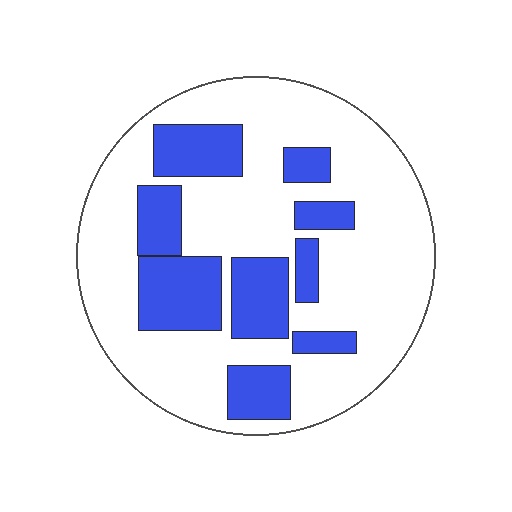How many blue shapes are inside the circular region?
9.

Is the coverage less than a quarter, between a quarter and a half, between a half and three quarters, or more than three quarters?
Between a quarter and a half.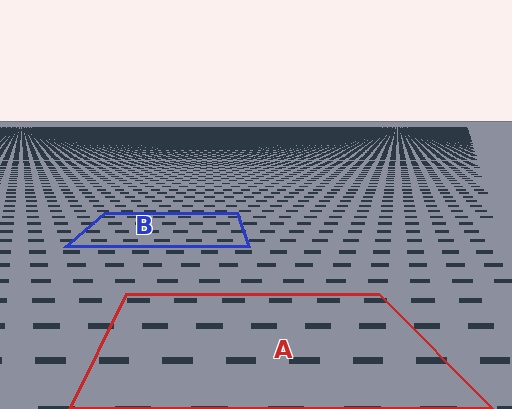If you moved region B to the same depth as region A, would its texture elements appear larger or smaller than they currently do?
They would appear larger. At a closer depth, the same texture elements are projected at a bigger on-screen size.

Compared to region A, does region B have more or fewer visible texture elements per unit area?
Region B has more texture elements per unit area — they are packed more densely because it is farther away.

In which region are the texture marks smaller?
The texture marks are smaller in region B, because it is farther away.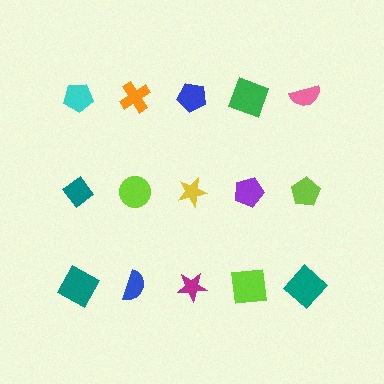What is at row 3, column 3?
A magenta star.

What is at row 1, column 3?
A blue pentagon.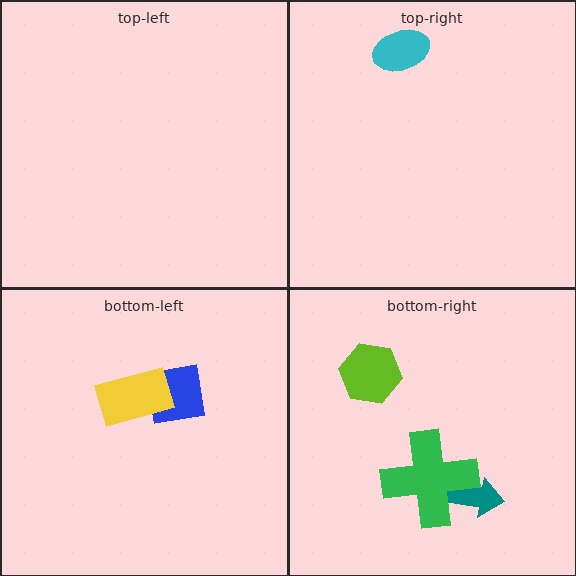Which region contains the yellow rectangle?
The bottom-left region.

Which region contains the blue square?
The bottom-left region.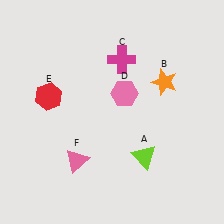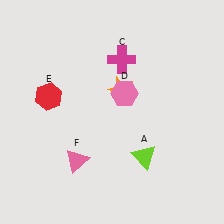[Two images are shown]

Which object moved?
The orange star (B) moved left.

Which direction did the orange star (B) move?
The orange star (B) moved left.